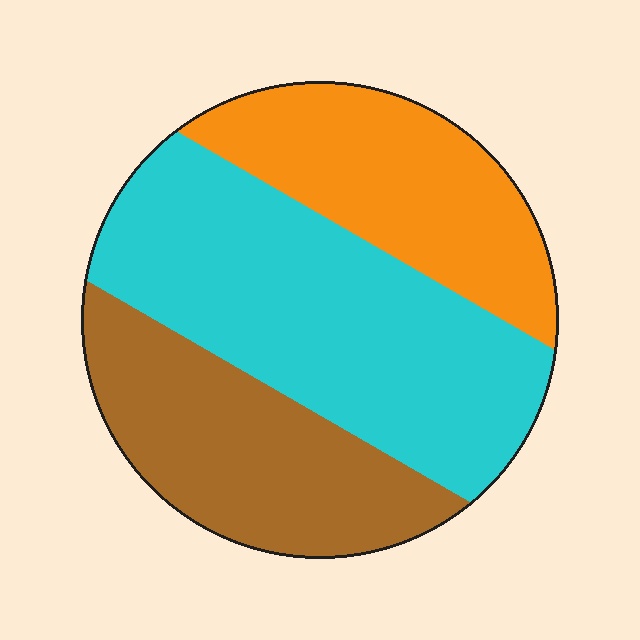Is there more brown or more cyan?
Cyan.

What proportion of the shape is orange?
Orange covers around 25% of the shape.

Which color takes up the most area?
Cyan, at roughly 45%.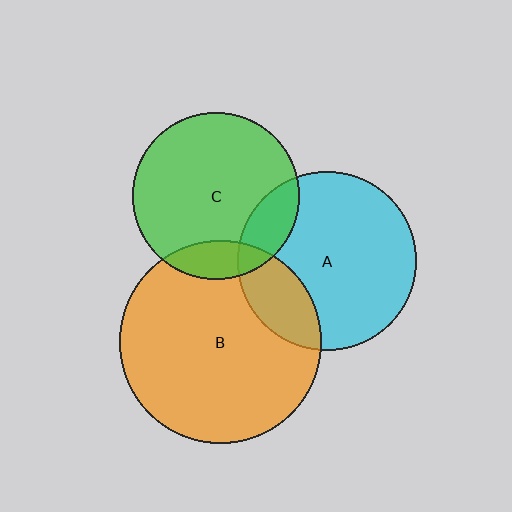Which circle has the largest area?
Circle B (orange).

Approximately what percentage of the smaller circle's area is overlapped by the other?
Approximately 15%.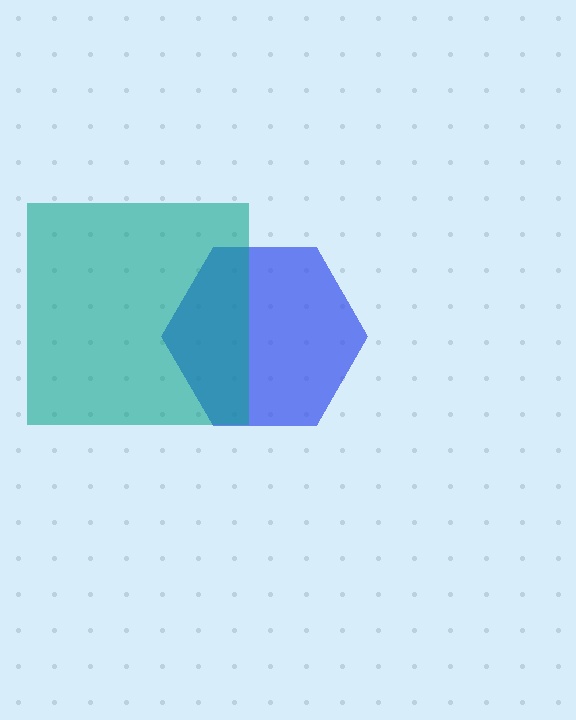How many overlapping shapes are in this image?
There are 2 overlapping shapes in the image.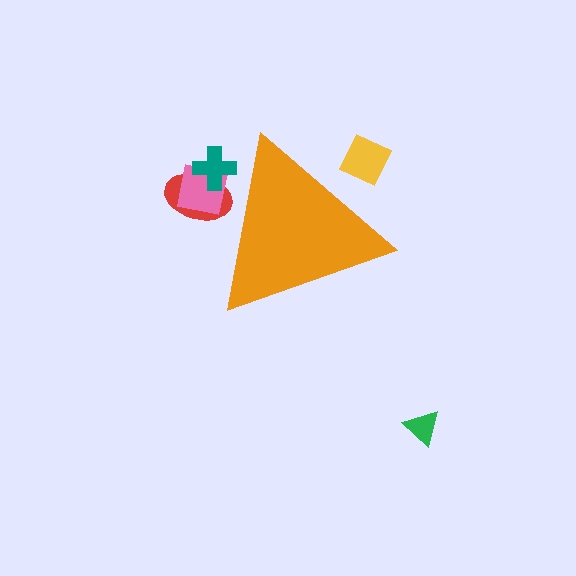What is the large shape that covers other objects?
An orange triangle.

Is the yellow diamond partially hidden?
Yes, the yellow diamond is partially hidden behind the orange triangle.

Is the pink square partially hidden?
Yes, the pink square is partially hidden behind the orange triangle.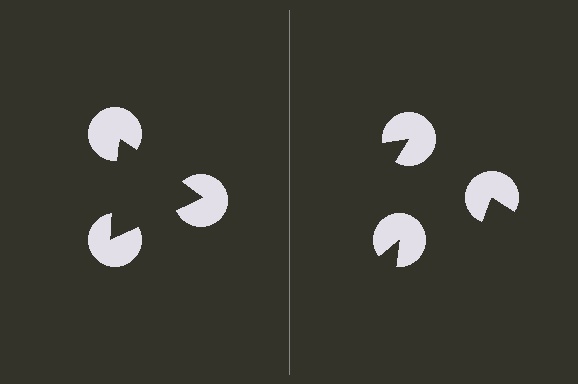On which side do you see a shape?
An illusory triangle appears on the left side. On the right side the wedge cuts are rotated, so no coherent shape forms.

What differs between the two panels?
The pac-man discs are positioned identically on both sides; only the wedge orientations differ. On the left they align to a triangle; on the right they are misaligned.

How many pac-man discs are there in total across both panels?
6 — 3 on each side.